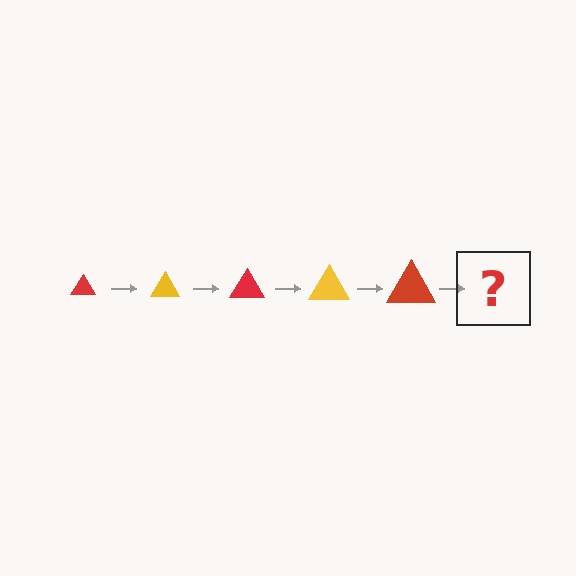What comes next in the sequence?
The next element should be a yellow triangle, larger than the previous one.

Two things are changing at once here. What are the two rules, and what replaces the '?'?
The two rules are that the triangle grows larger each step and the color cycles through red and yellow. The '?' should be a yellow triangle, larger than the previous one.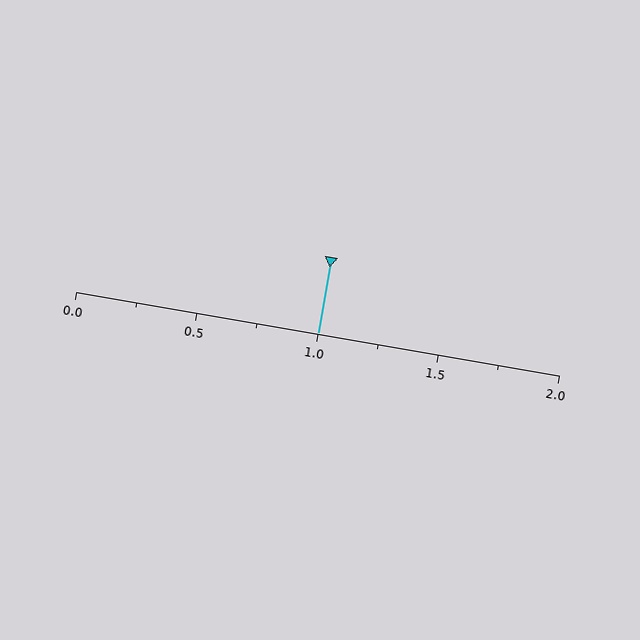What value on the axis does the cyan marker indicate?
The marker indicates approximately 1.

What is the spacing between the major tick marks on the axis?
The major ticks are spaced 0.5 apart.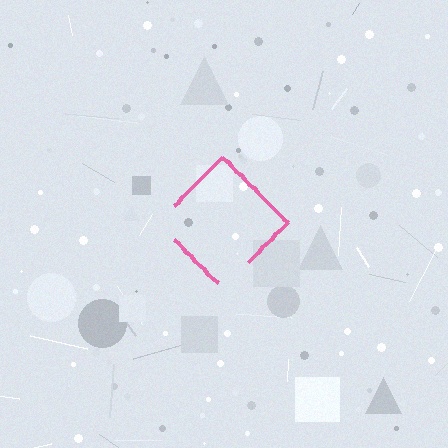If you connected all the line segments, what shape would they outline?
They would outline a diamond.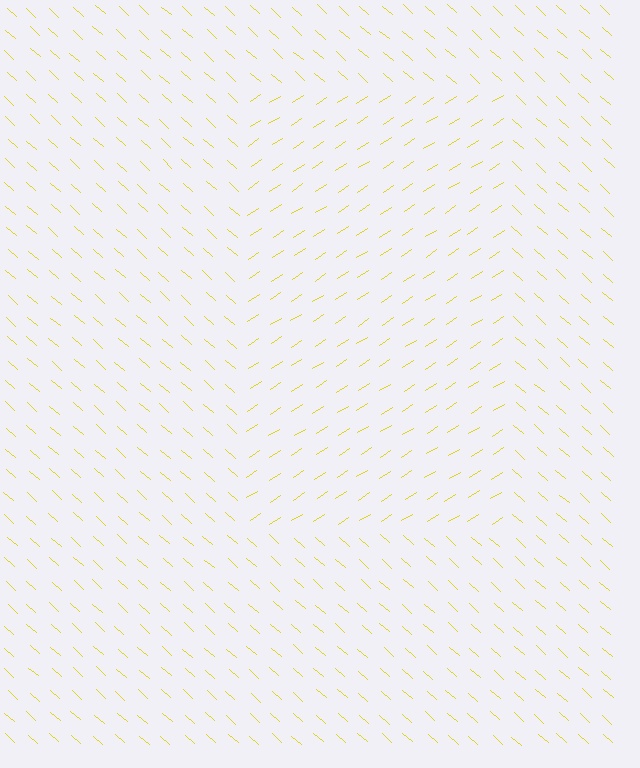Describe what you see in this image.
The image is filled with small yellow line segments. A rectangle region in the image has lines oriented differently from the surrounding lines, creating a visible texture boundary.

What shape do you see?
I see a rectangle.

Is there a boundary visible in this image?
Yes, there is a texture boundary formed by a change in line orientation.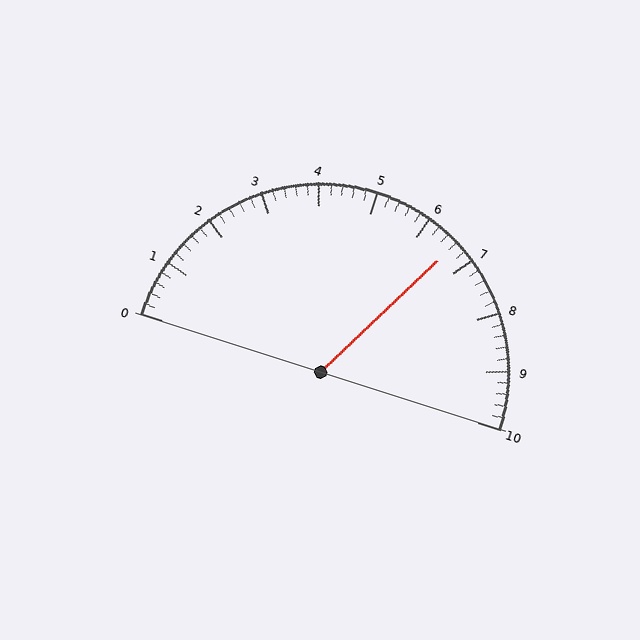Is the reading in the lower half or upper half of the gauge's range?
The reading is in the upper half of the range (0 to 10).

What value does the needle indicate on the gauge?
The needle indicates approximately 6.6.